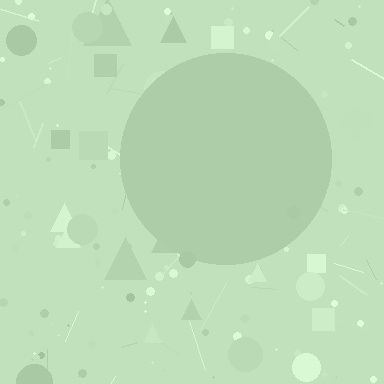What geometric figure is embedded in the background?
A circle is embedded in the background.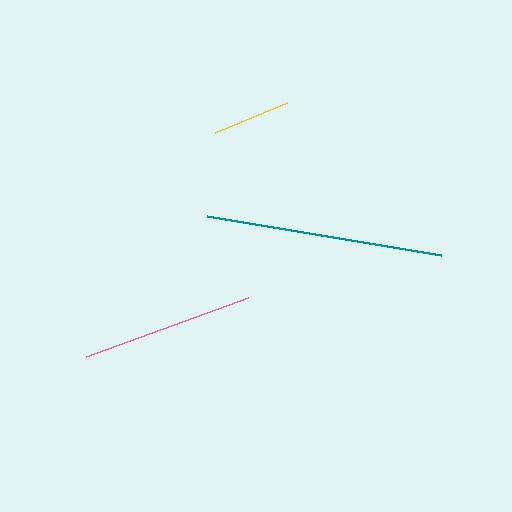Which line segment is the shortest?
The yellow line is the shortest at approximately 78 pixels.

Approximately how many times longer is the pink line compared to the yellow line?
The pink line is approximately 2.2 times the length of the yellow line.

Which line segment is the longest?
The teal line is the longest at approximately 238 pixels.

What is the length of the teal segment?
The teal segment is approximately 238 pixels long.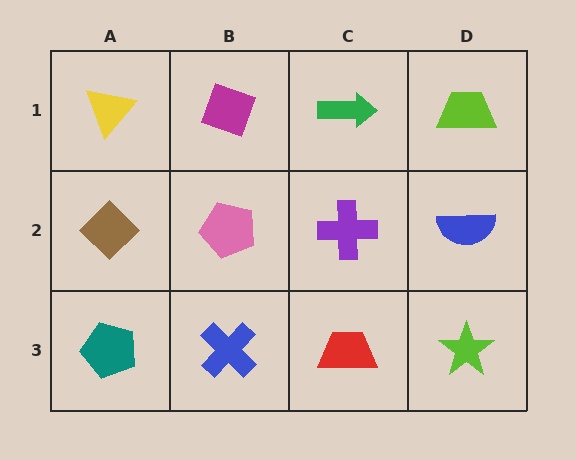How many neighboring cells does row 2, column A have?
3.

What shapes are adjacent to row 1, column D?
A blue semicircle (row 2, column D), a green arrow (row 1, column C).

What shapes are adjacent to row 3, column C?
A purple cross (row 2, column C), a blue cross (row 3, column B), a lime star (row 3, column D).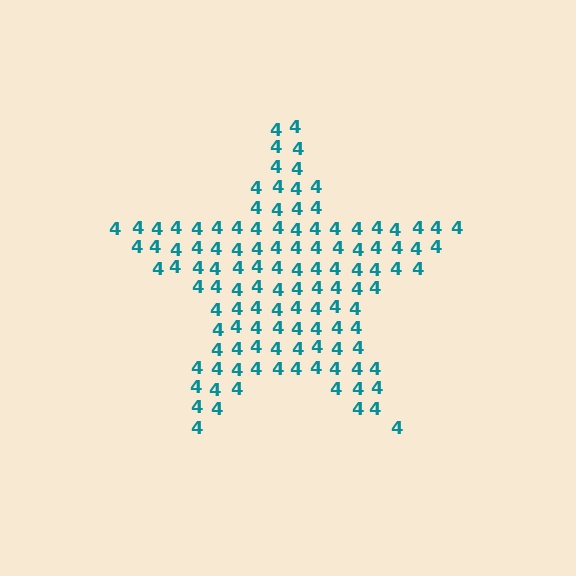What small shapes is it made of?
It is made of small digit 4's.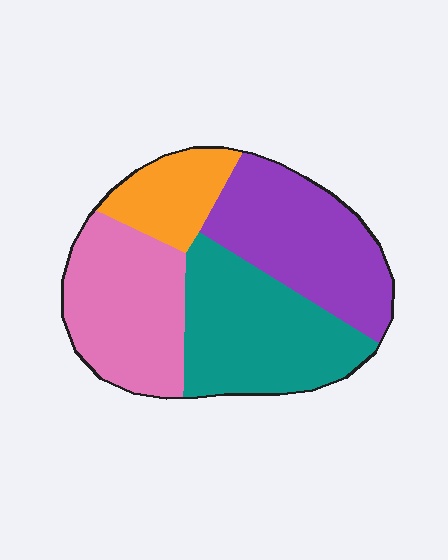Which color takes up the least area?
Orange, at roughly 15%.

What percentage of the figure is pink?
Pink takes up between a quarter and a half of the figure.